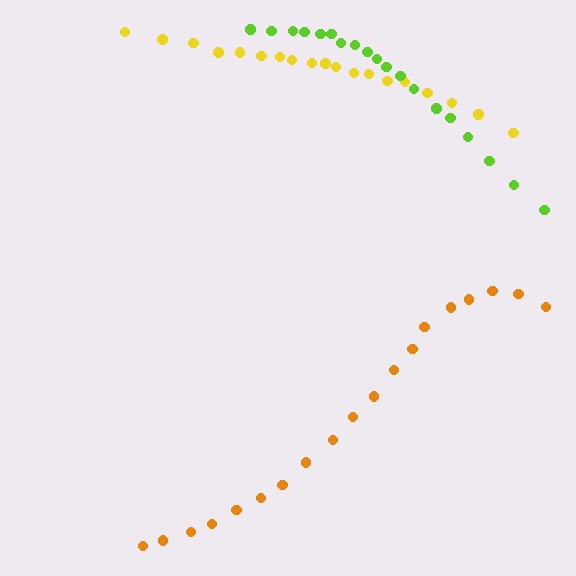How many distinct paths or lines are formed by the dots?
There are 3 distinct paths.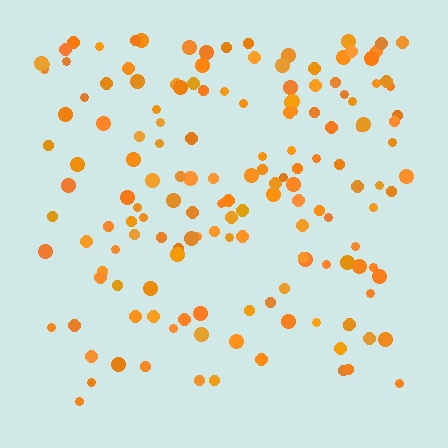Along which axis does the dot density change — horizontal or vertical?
Vertical.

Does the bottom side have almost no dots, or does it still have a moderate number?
Still a moderate number, just noticeably fewer than the top.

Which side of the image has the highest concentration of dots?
The top.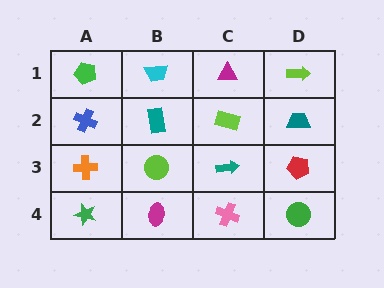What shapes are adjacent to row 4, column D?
A red pentagon (row 3, column D), a pink cross (row 4, column C).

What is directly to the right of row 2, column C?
A teal trapezoid.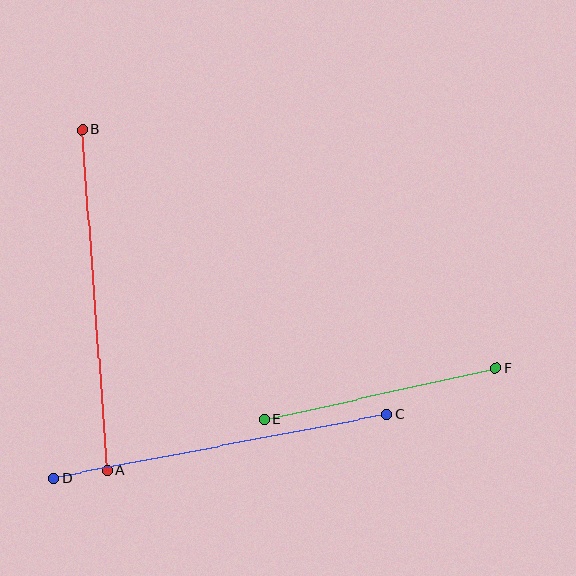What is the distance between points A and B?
The distance is approximately 342 pixels.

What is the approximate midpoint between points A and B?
The midpoint is at approximately (95, 300) pixels.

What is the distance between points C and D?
The distance is approximately 339 pixels.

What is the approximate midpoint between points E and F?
The midpoint is at approximately (380, 394) pixels.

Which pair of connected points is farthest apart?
Points A and B are farthest apart.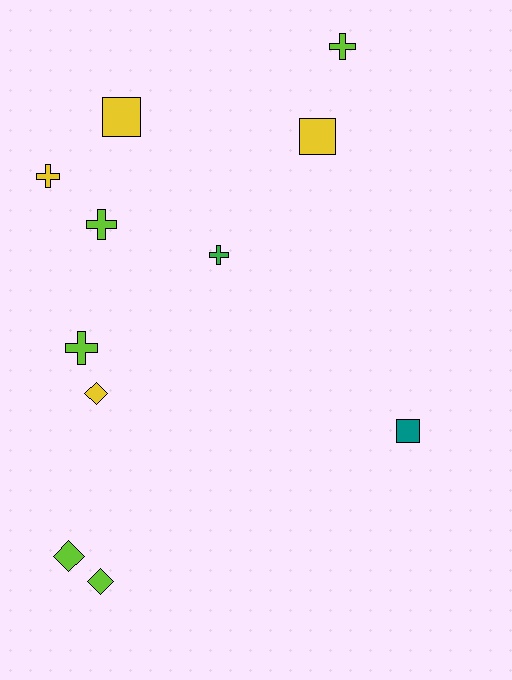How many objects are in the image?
There are 11 objects.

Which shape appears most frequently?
Cross, with 5 objects.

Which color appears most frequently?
Lime, with 5 objects.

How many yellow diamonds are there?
There is 1 yellow diamond.